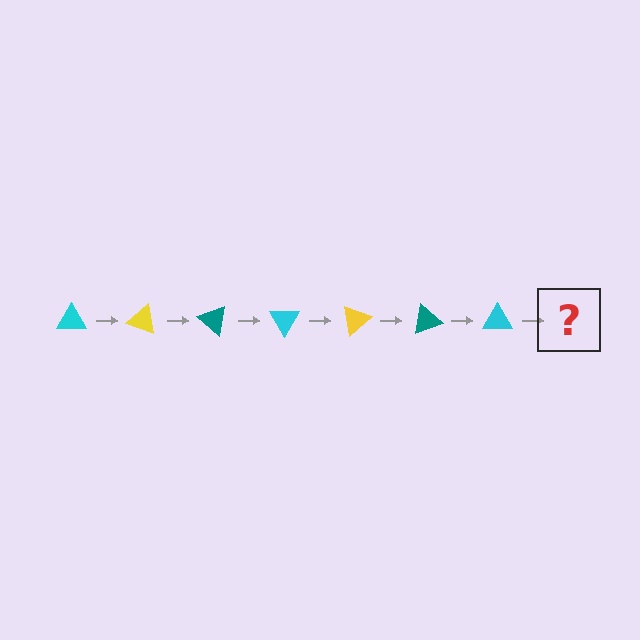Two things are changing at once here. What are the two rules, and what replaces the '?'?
The two rules are that it rotates 20 degrees each step and the color cycles through cyan, yellow, and teal. The '?' should be a yellow triangle, rotated 140 degrees from the start.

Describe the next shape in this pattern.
It should be a yellow triangle, rotated 140 degrees from the start.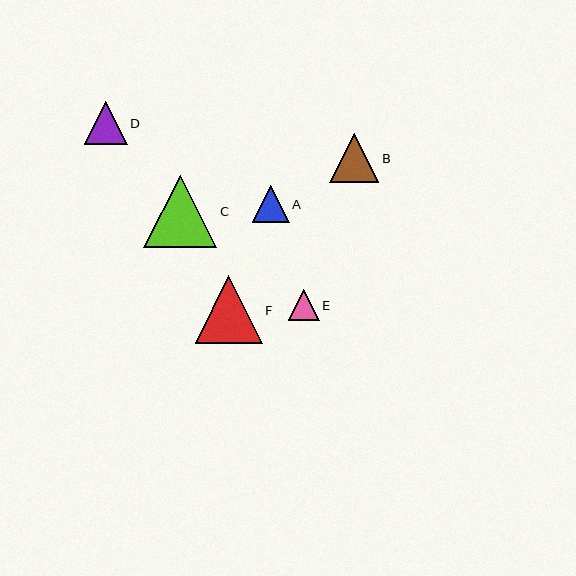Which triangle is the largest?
Triangle C is the largest with a size of approximately 73 pixels.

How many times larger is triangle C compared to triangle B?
Triangle C is approximately 1.5 times the size of triangle B.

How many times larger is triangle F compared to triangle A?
Triangle F is approximately 1.8 times the size of triangle A.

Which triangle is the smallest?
Triangle E is the smallest with a size of approximately 31 pixels.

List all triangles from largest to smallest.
From largest to smallest: C, F, B, D, A, E.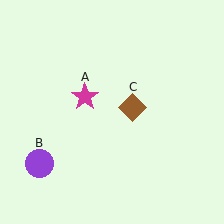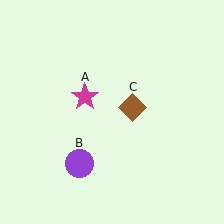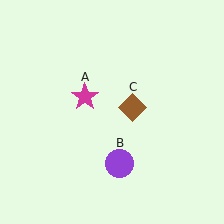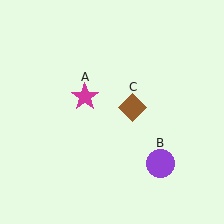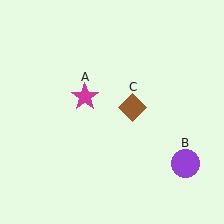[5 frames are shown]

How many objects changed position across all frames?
1 object changed position: purple circle (object B).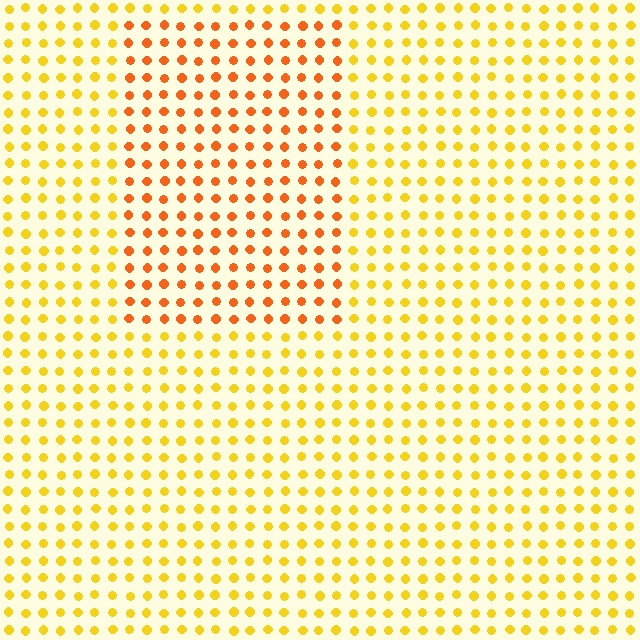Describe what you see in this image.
The image is filled with small yellow elements in a uniform arrangement. A rectangle-shaped region is visible where the elements are tinted to a slightly different hue, forming a subtle color boundary.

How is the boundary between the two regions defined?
The boundary is defined purely by a slight shift in hue (about 31 degrees). Spacing, size, and orientation are identical on both sides.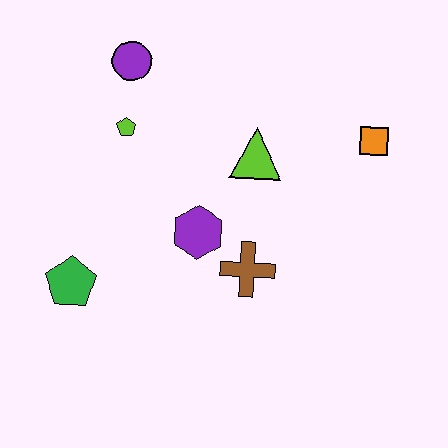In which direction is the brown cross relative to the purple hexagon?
The brown cross is to the right of the purple hexagon.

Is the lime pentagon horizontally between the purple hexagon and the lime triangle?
No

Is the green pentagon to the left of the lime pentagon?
Yes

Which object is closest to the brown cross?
The purple hexagon is closest to the brown cross.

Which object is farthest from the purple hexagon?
The orange square is farthest from the purple hexagon.